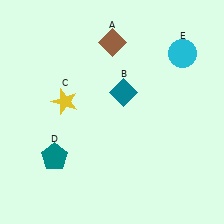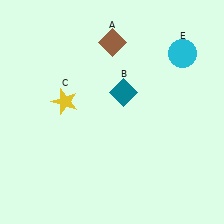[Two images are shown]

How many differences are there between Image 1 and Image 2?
There is 1 difference between the two images.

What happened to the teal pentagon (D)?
The teal pentagon (D) was removed in Image 2. It was in the bottom-left area of Image 1.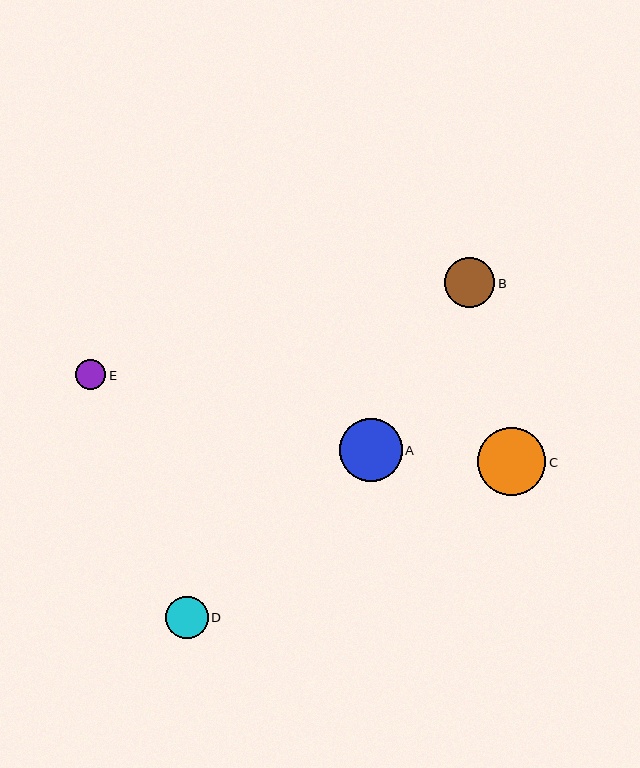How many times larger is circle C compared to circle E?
Circle C is approximately 2.3 times the size of circle E.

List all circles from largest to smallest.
From largest to smallest: C, A, B, D, E.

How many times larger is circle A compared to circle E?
Circle A is approximately 2.1 times the size of circle E.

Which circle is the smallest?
Circle E is the smallest with a size of approximately 30 pixels.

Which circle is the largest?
Circle C is the largest with a size of approximately 68 pixels.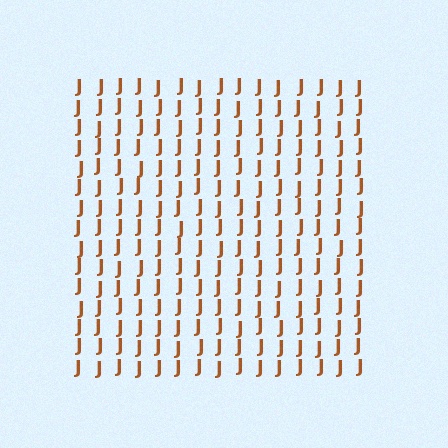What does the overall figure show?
The overall figure shows a square.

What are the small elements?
The small elements are letter J's.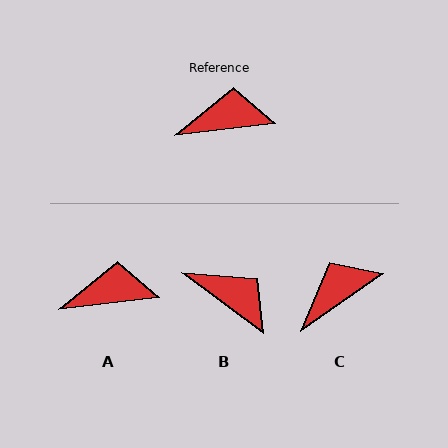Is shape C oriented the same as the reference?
No, it is off by about 28 degrees.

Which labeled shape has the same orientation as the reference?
A.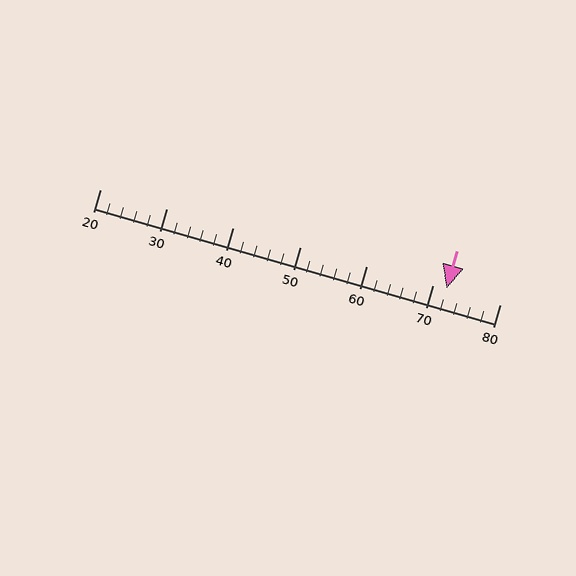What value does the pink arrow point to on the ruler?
The pink arrow points to approximately 72.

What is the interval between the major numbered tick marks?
The major tick marks are spaced 10 units apart.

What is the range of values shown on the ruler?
The ruler shows values from 20 to 80.